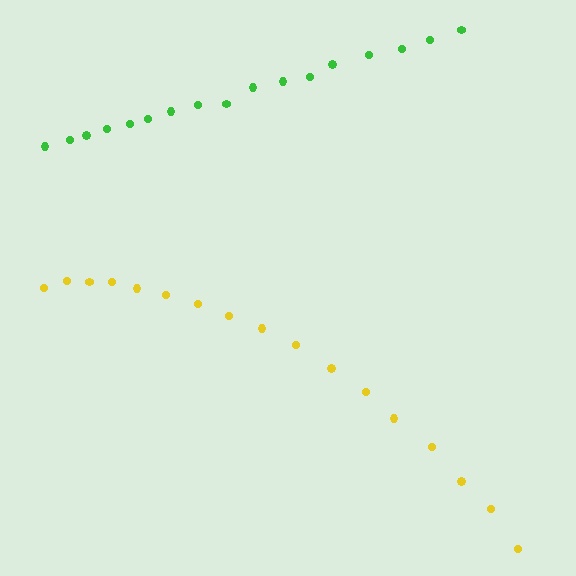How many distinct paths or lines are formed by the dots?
There are 2 distinct paths.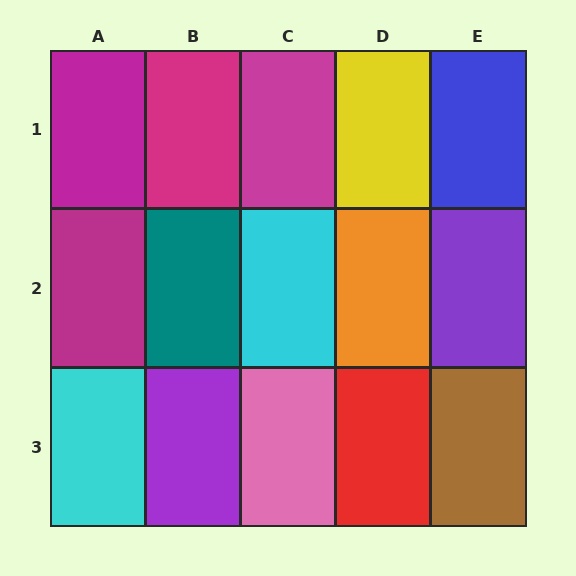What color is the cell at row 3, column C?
Pink.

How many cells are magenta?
4 cells are magenta.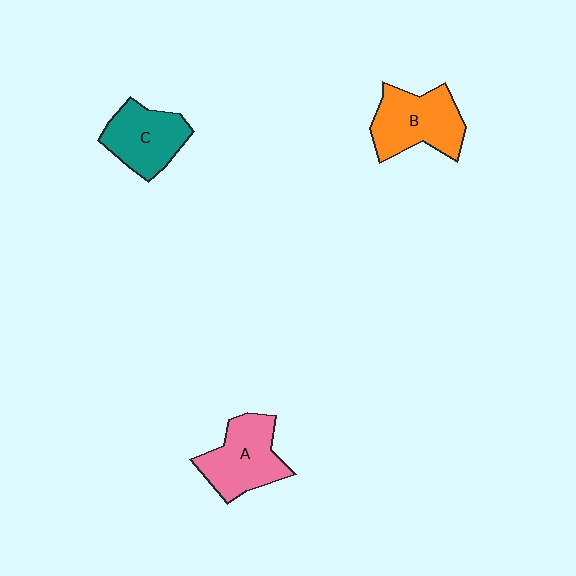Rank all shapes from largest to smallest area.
From largest to smallest: B (orange), A (pink), C (teal).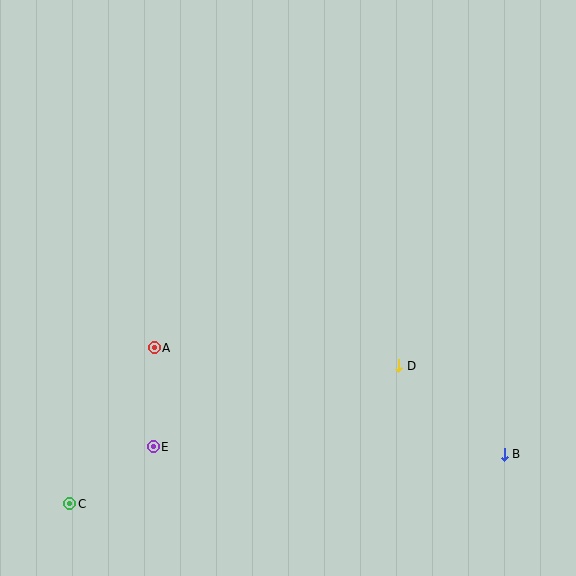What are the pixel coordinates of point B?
Point B is at (504, 454).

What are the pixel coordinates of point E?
Point E is at (153, 447).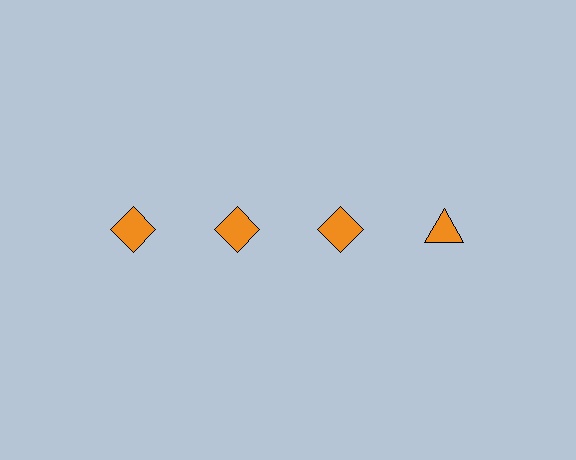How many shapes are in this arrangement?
There are 4 shapes arranged in a grid pattern.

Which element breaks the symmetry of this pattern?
The orange triangle in the top row, second from right column breaks the symmetry. All other shapes are orange diamonds.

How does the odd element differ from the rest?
It has a different shape: triangle instead of diamond.